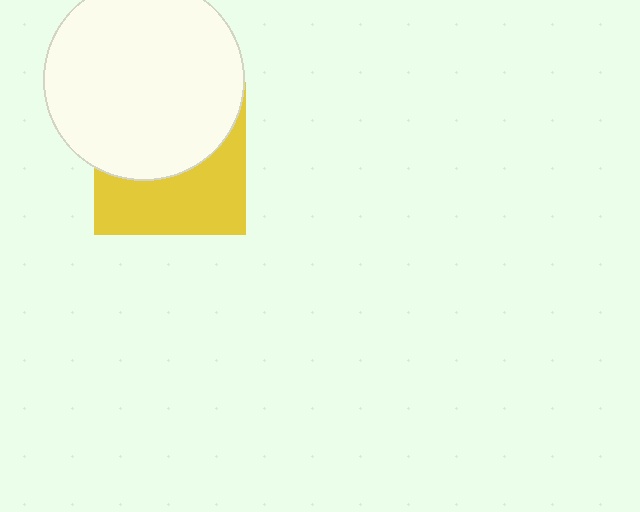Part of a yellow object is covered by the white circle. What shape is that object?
It is a square.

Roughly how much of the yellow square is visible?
About half of it is visible (roughly 46%).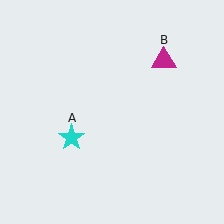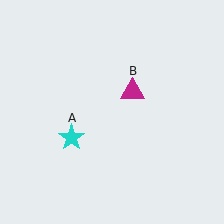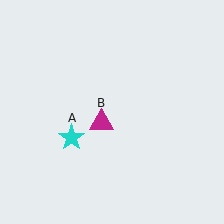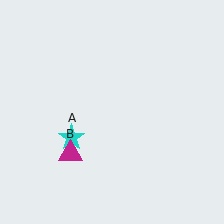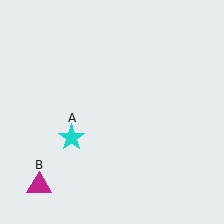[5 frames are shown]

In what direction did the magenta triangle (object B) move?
The magenta triangle (object B) moved down and to the left.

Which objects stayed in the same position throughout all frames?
Cyan star (object A) remained stationary.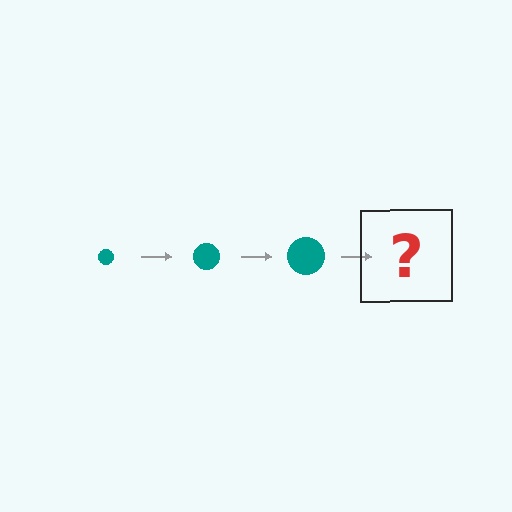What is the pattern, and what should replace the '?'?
The pattern is that the circle gets progressively larger each step. The '?' should be a teal circle, larger than the previous one.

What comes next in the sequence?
The next element should be a teal circle, larger than the previous one.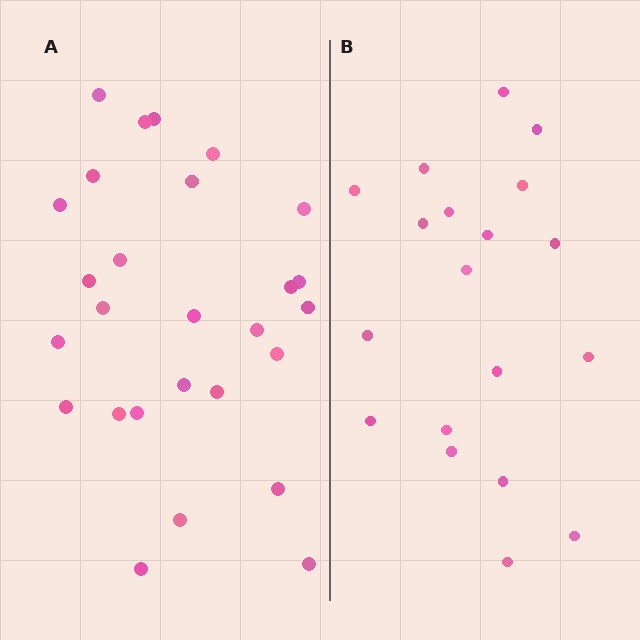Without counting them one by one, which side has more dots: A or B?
Region A (the left region) has more dots.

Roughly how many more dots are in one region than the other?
Region A has roughly 8 or so more dots than region B.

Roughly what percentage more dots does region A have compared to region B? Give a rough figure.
About 40% more.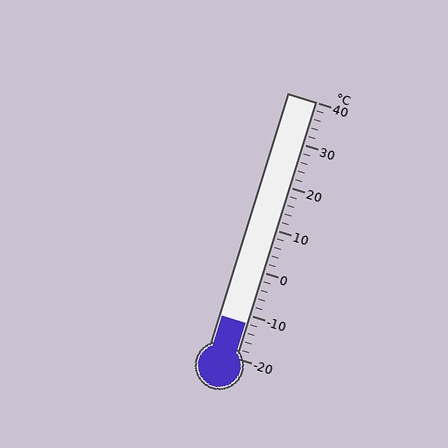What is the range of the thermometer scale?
The thermometer scale ranges from -20°C to 40°C.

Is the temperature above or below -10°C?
The temperature is below -10°C.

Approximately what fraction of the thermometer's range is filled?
The thermometer is filled to approximately 15% of its range.